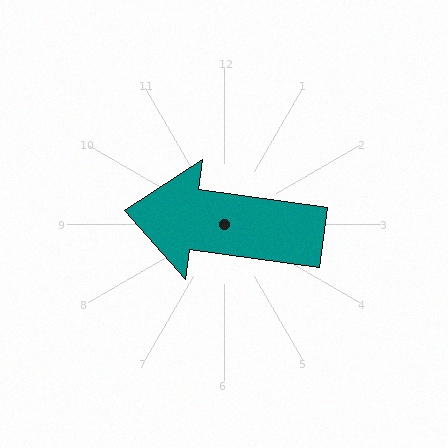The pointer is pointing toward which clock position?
Roughly 9 o'clock.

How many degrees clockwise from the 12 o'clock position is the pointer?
Approximately 278 degrees.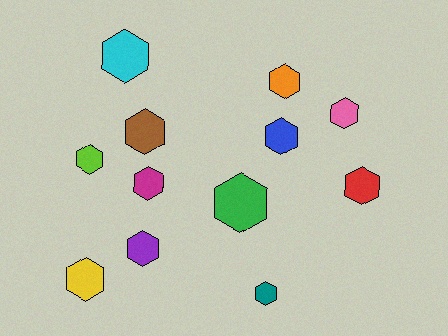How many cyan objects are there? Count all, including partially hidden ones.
There is 1 cyan object.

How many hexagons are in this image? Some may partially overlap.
There are 12 hexagons.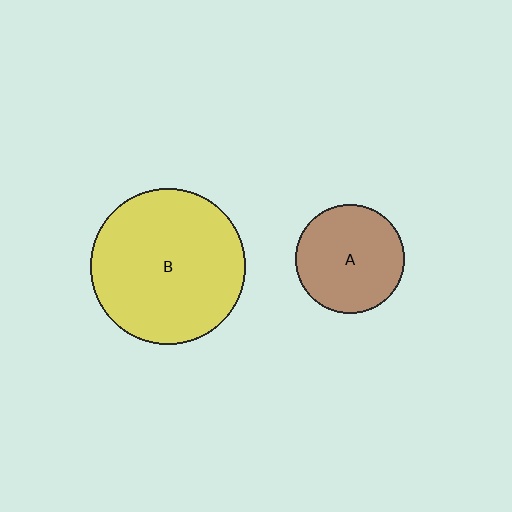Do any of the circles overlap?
No, none of the circles overlap.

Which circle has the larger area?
Circle B (yellow).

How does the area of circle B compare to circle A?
Approximately 2.0 times.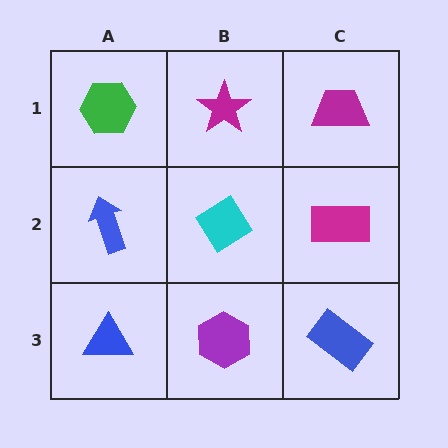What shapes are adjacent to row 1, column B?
A cyan diamond (row 2, column B), a green hexagon (row 1, column A), a magenta trapezoid (row 1, column C).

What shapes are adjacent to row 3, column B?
A cyan diamond (row 2, column B), a blue triangle (row 3, column A), a blue rectangle (row 3, column C).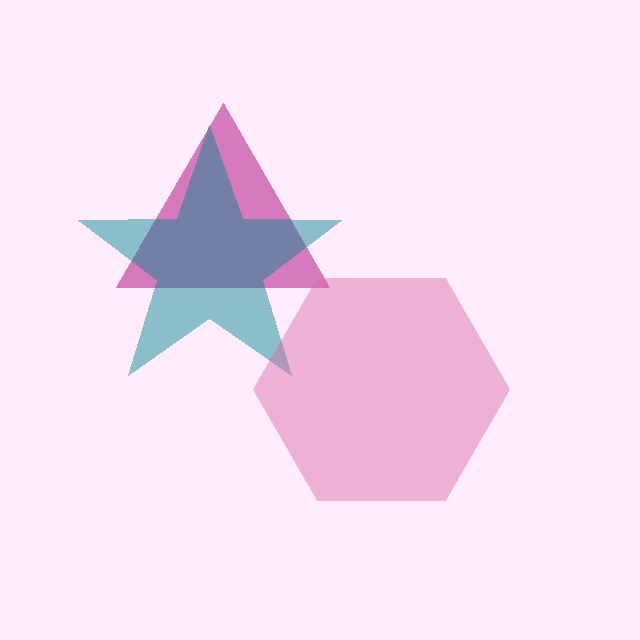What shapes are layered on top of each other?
The layered shapes are: a magenta triangle, a teal star, a pink hexagon.